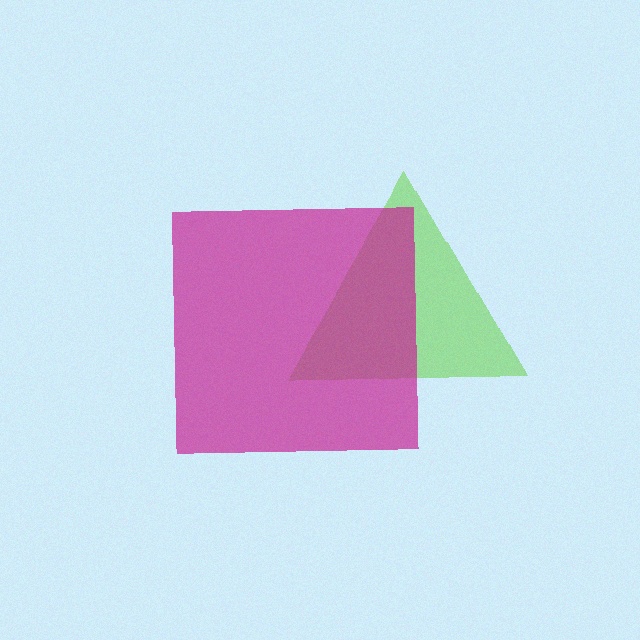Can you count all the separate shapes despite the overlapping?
Yes, there are 2 separate shapes.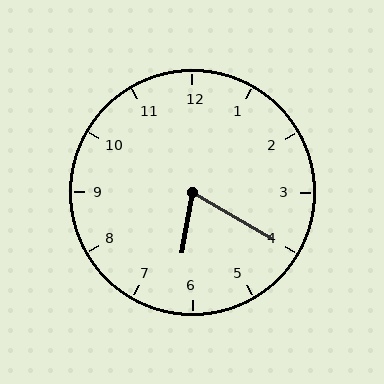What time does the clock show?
6:20.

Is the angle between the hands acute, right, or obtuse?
It is acute.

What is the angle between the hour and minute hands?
Approximately 70 degrees.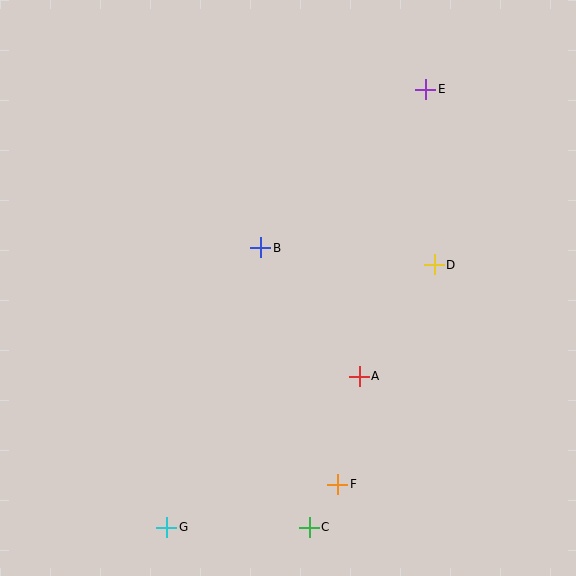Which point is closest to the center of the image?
Point B at (261, 248) is closest to the center.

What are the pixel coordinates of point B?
Point B is at (261, 248).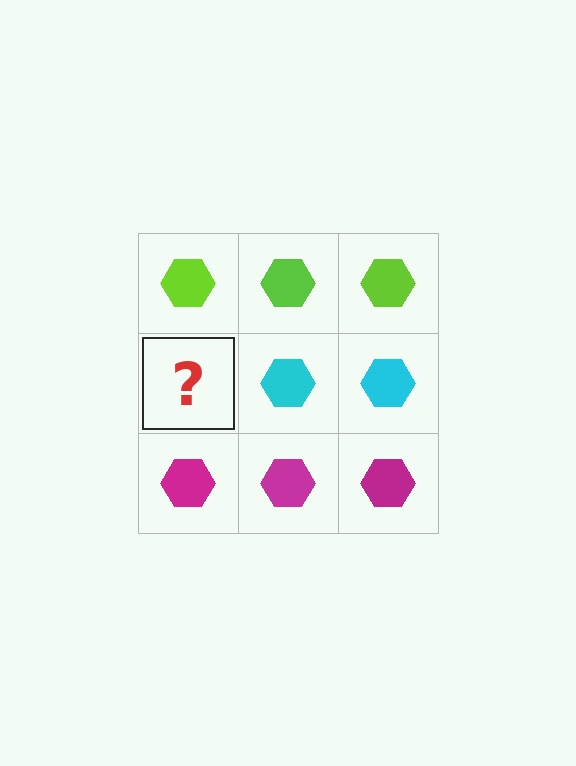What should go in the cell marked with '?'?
The missing cell should contain a cyan hexagon.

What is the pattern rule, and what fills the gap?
The rule is that each row has a consistent color. The gap should be filled with a cyan hexagon.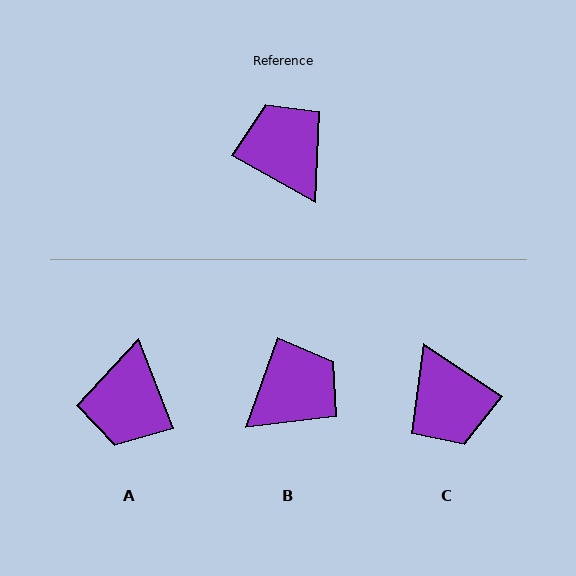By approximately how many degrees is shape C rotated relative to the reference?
Approximately 175 degrees counter-clockwise.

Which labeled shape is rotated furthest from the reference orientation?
C, about 175 degrees away.